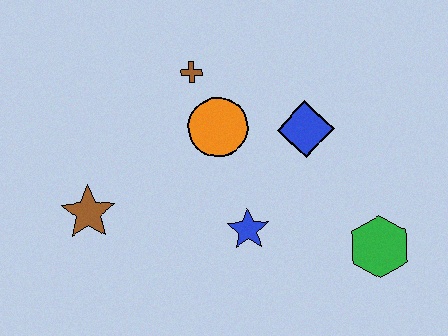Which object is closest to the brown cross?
The orange circle is closest to the brown cross.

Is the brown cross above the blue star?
Yes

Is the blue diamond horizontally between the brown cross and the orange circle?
No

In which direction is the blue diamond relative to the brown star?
The blue diamond is to the right of the brown star.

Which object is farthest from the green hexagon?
The brown star is farthest from the green hexagon.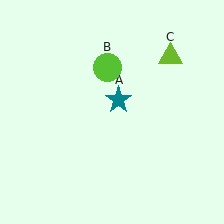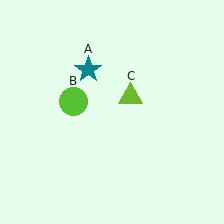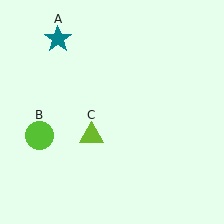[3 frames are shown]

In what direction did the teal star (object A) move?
The teal star (object A) moved up and to the left.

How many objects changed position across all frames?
3 objects changed position: teal star (object A), lime circle (object B), lime triangle (object C).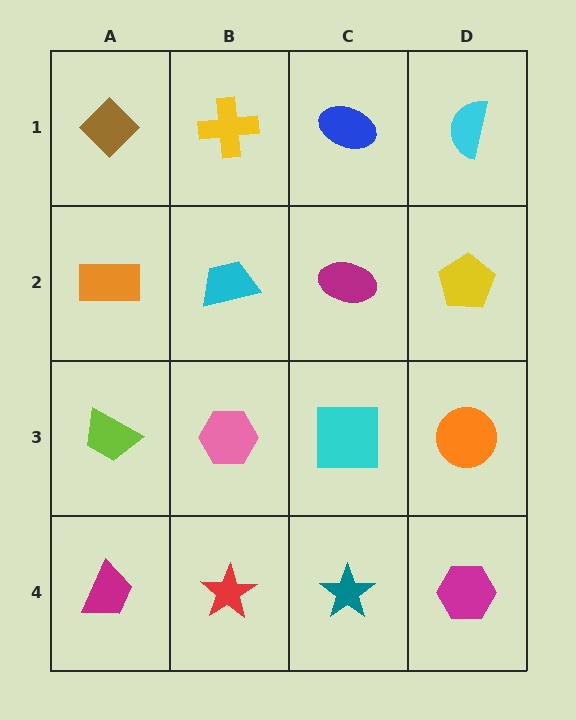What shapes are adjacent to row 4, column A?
A lime trapezoid (row 3, column A), a red star (row 4, column B).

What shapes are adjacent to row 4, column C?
A cyan square (row 3, column C), a red star (row 4, column B), a magenta hexagon (row 4, column D).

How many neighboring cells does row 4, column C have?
3.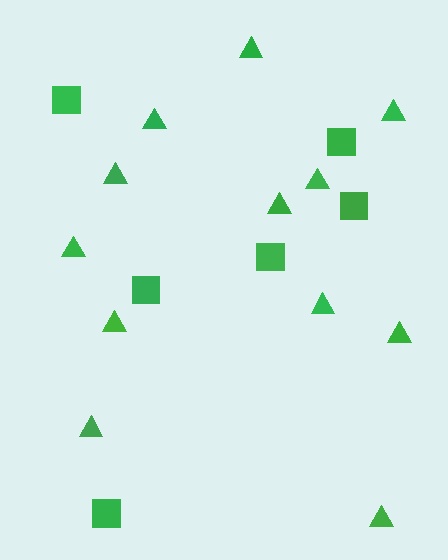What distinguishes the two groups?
There are 2 groups: one group of squares (6) and one group of triangles (12).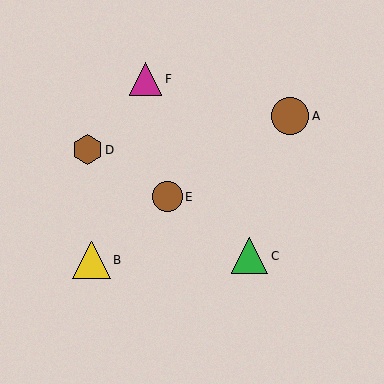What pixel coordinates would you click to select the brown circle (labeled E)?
Click at (167, 197) to select the brown circle E.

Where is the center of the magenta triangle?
The center of the magenta triangle is at (145, 79).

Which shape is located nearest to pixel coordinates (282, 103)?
The brown circle (labeled A) at (290, 116) is nearest to that location.